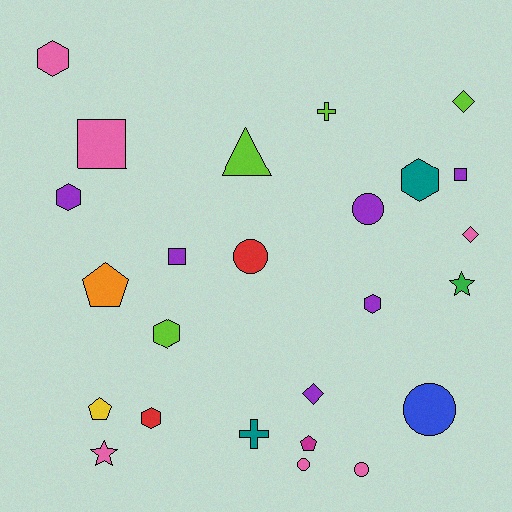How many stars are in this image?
There are 2 stars.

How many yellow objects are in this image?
There is 1 yellow object.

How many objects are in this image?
There are 25 objects.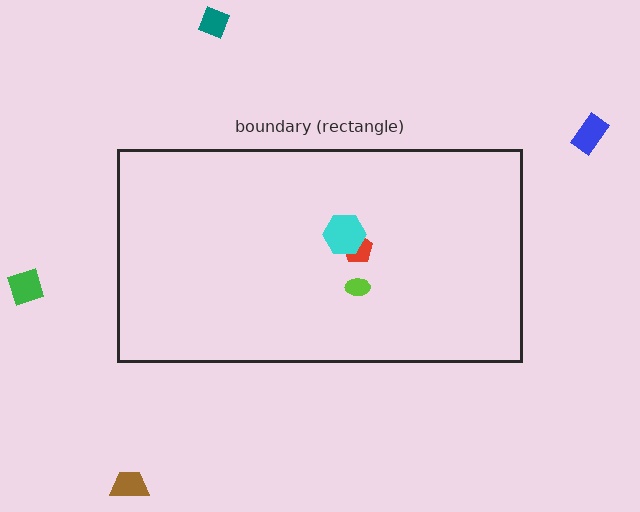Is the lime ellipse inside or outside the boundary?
Inside.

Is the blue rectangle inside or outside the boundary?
Outside.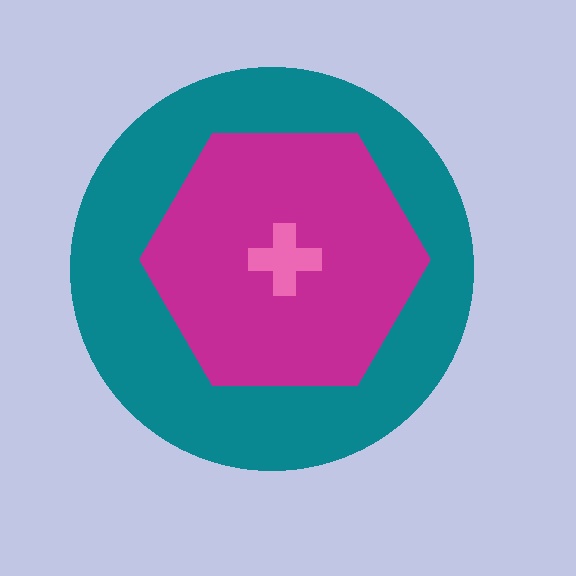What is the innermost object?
The pink cross.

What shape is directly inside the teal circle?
The magenta hexagon.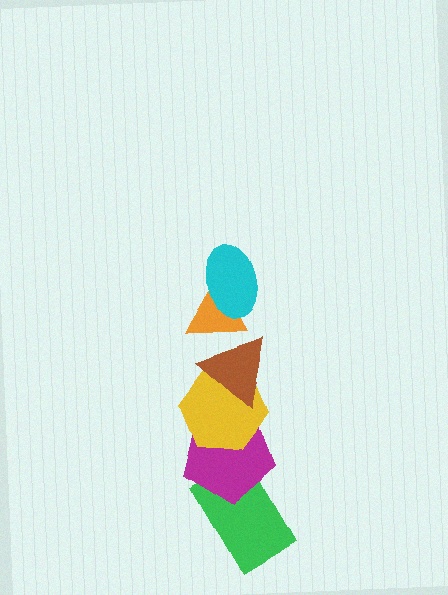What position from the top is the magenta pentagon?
The magenta pentagon is 5th from the top.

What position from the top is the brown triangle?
The brown triangle is 3rd from the top.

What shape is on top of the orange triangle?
The cyan ellipse is on top of the orange triangle.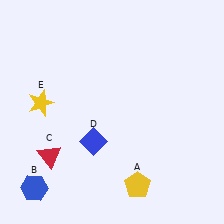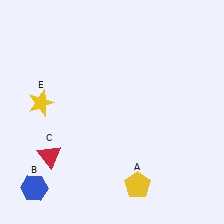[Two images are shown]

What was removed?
The blue diamond (D) was removed in Image 2.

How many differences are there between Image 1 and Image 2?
There is 1 difference between the two images.